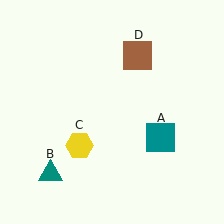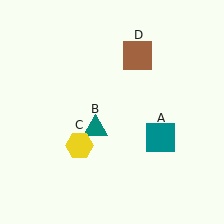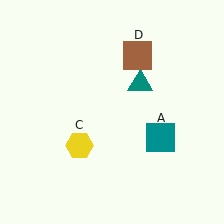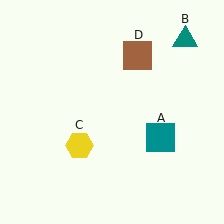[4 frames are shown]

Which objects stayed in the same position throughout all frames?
Teal square (object A) and yellow hexagon (object C) and brown square (object D) remained stationary.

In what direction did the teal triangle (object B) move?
The teal triangle (object B) moved up and to the right.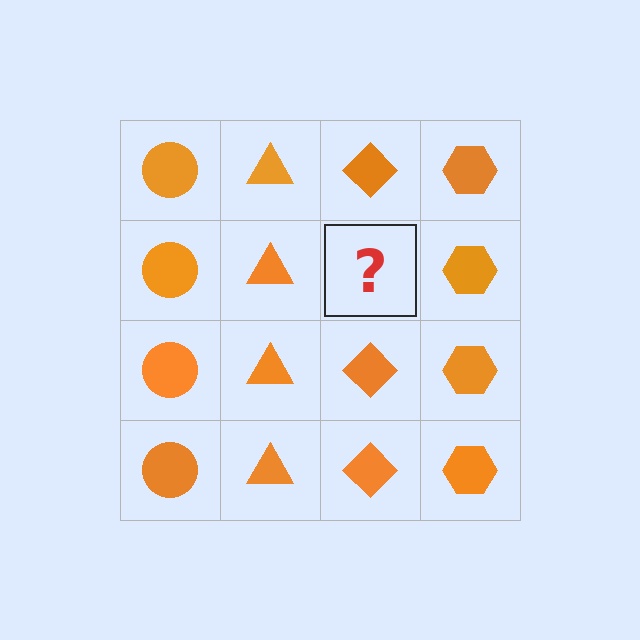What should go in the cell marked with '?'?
The missing cell should contain an orange diamond.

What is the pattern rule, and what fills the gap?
The rule is that each column has a consistent shape. The gap should be filled with an orange diamond.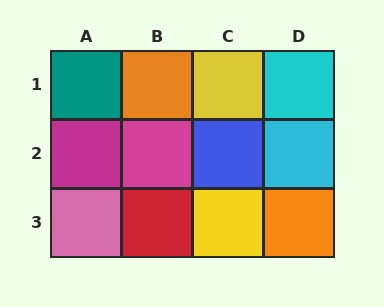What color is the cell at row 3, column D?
Orange.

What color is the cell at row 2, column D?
Cyan.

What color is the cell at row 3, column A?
Pink.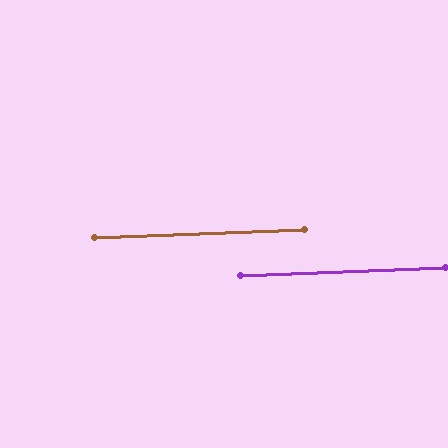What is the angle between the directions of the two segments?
Approximately 0 degrees.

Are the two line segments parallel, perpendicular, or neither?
Parallel — their directions differ by only 0.2°.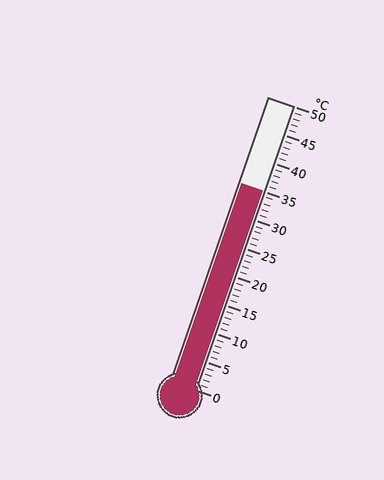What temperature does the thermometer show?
The thermometer shows approximately 35°C.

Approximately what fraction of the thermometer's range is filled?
The thermometer is filled to approximately 70% of its range.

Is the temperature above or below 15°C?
The temperature is above 15°C.